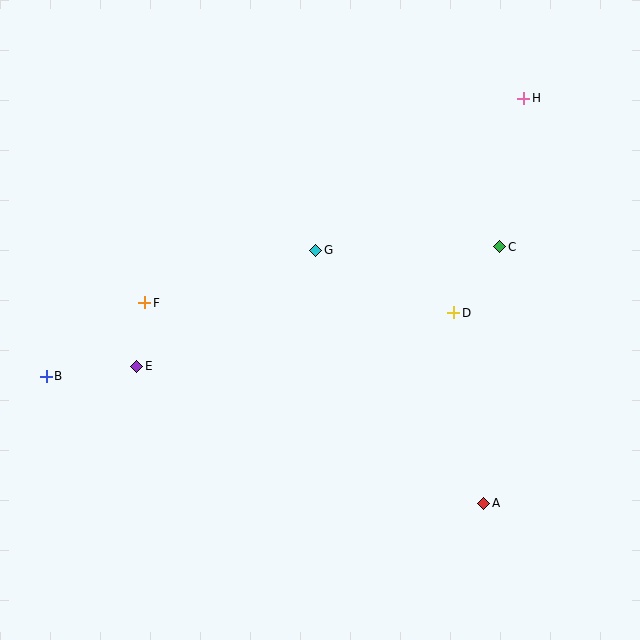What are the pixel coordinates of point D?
Point D is at (454, 313).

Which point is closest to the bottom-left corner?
Point B is closest to the bottom-left corner.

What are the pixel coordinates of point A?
Point A is at (484, 503).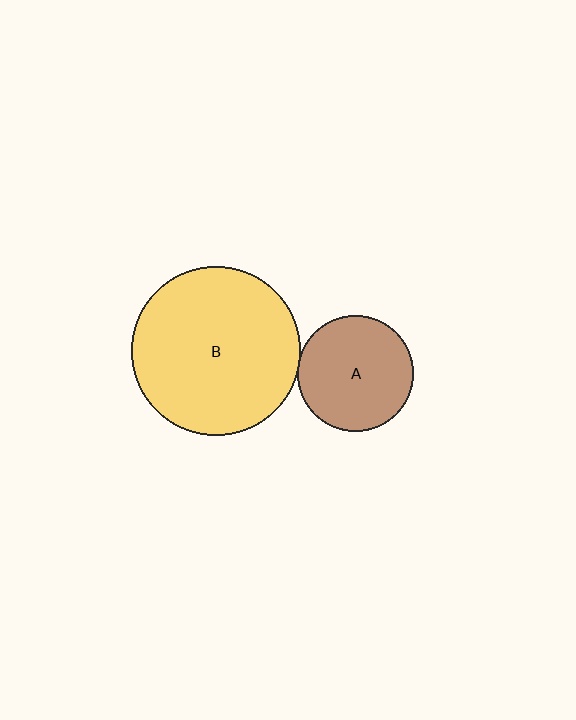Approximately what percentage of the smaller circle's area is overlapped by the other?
Approximately 5%.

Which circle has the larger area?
Circle B (yellow).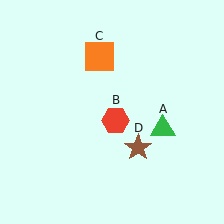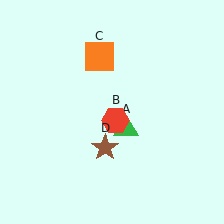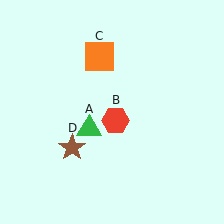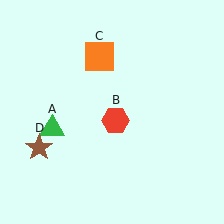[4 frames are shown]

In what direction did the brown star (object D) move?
The brown star (object D) moved left.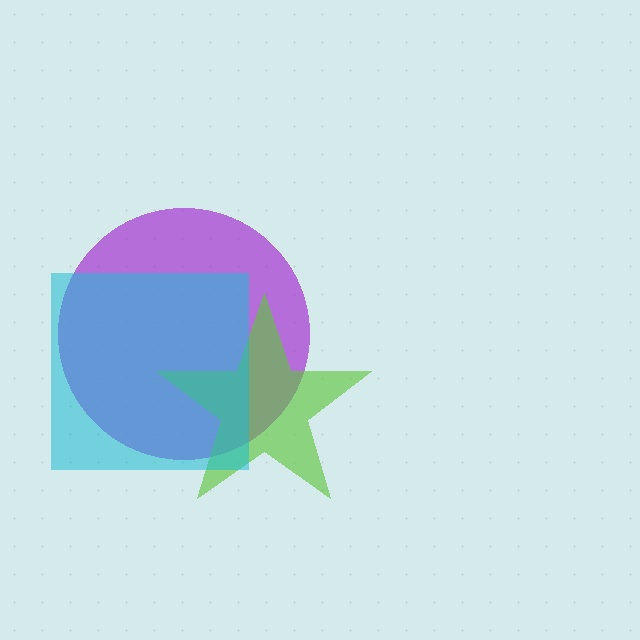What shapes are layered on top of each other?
The layered shapes are: a purple circle, a lime star, a cyan square.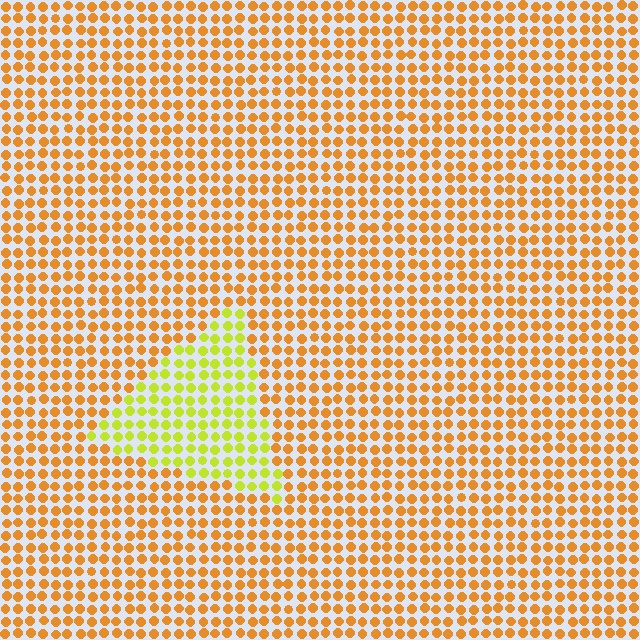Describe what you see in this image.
The image is filled with small orange elements in a uniform arrangement. A triangle-shaped region is visible where the elements are tinted to a slightly different hue, forming a subtle color boundary.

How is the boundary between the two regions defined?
The boundary is defined purely by a slight shift in hue (about 41 degrees). Spacing, size, and orientation are identical on both sides.